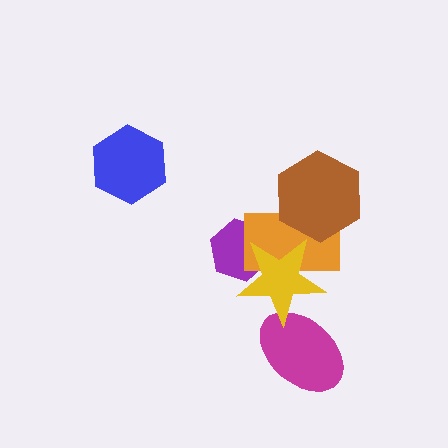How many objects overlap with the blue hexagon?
0 objects overlap with the blue hexagon.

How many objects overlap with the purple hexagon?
2 objects overlap with the purple hexagon.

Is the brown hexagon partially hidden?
No, no other shape covers it.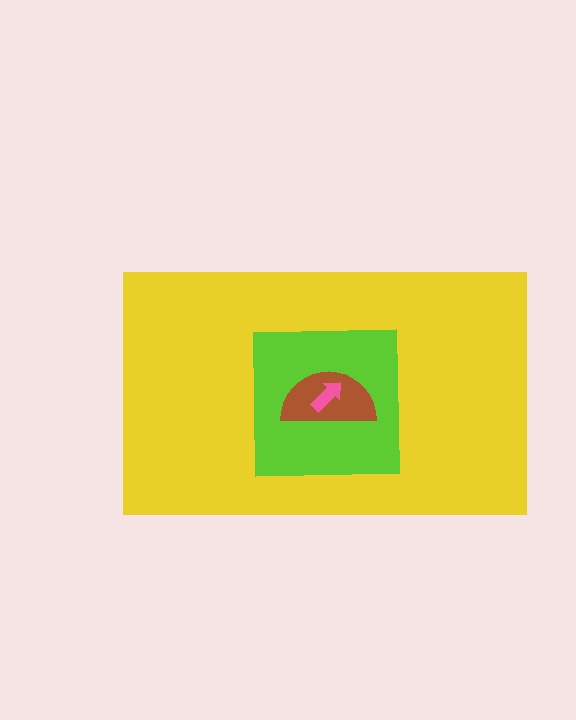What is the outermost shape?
The yellow rectangle.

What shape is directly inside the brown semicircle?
The pink arrow.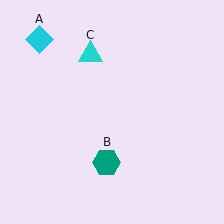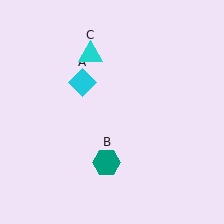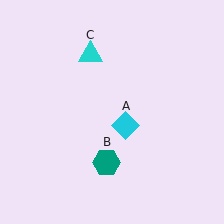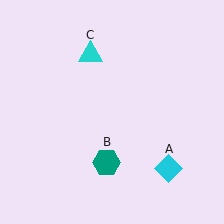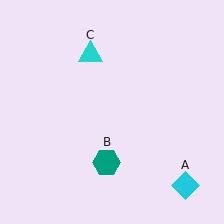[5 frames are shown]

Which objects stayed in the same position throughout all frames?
Teal hexagon (object B) and cyan triangle (object C) remained stationary.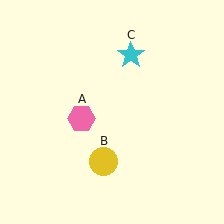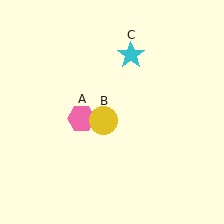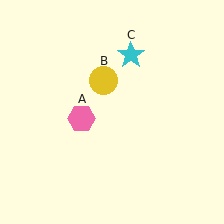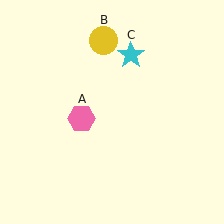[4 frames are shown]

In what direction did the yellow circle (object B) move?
The yellow circle (object B) moved up.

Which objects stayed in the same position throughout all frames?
Pink hexagon (object A) and cyan star (object C) remained stationary.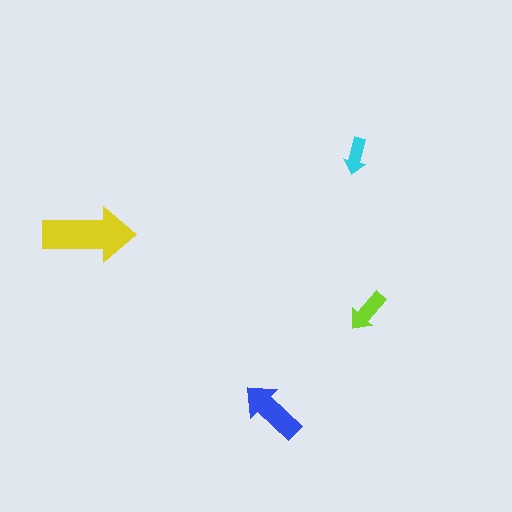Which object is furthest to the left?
The yellow arrow is leftmost.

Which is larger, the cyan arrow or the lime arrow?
The lime one.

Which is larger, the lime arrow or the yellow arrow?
The yellow one.